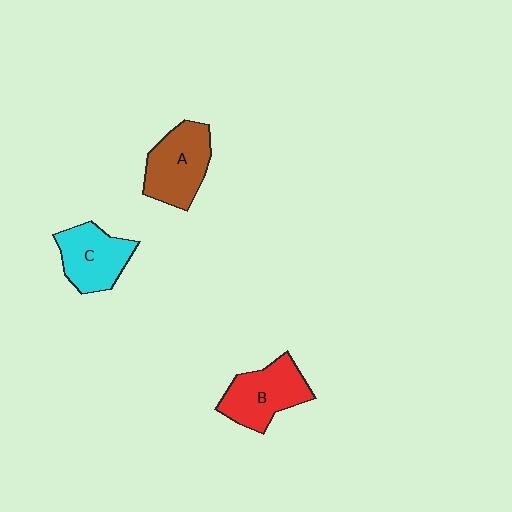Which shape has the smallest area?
Shape C (cyan).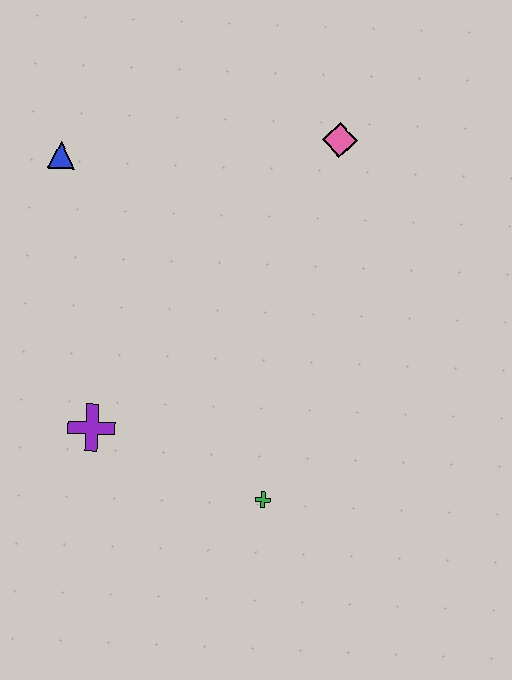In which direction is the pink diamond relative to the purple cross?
The pink diamond is above the purple cross.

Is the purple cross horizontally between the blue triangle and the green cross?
Yes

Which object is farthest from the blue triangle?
The green cross is farthest from the blue triangle.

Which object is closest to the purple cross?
The green cross is closest to the purple cross.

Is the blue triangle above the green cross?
Yes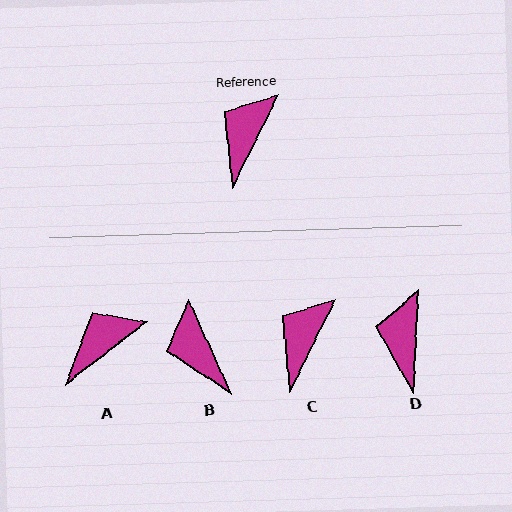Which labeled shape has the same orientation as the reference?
C.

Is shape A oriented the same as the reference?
No, it is off by about 26 degrees.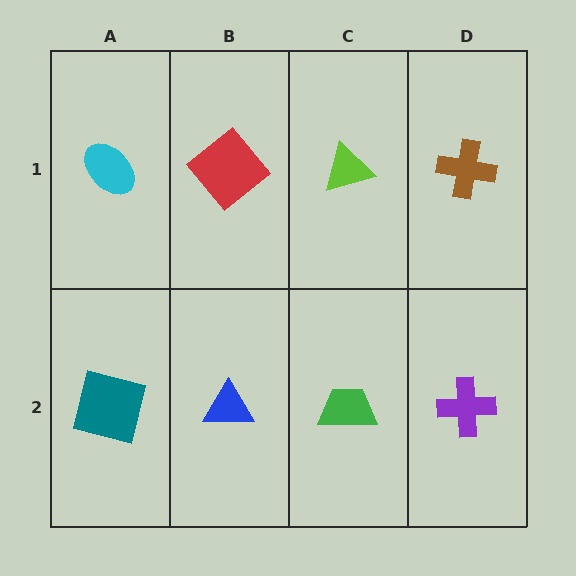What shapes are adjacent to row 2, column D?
A brown cross (row 1, column D), a green trapezoid (row 2, column C).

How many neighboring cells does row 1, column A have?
2.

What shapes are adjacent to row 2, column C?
A lime triangle (row 1, column C), a blue triangle (row 2, column B), a purple cross (row 2, column D).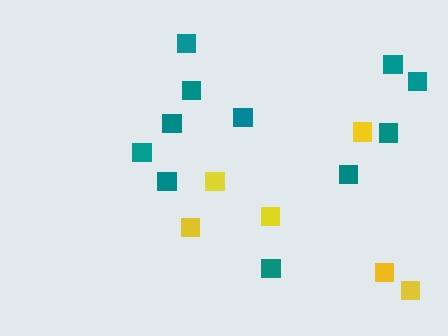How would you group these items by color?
There are 2 groups: one group of teal squares (11) and one group of yellow squares (6).